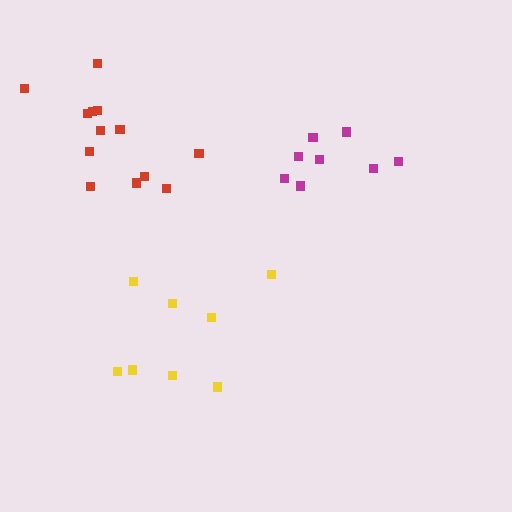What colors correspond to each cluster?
The clusters are colored: yellow, red, magenta.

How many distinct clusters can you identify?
There are 3 distinct clusters.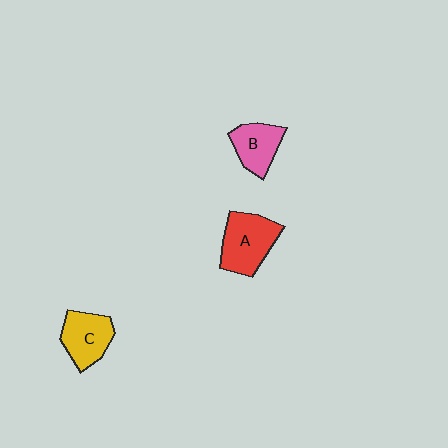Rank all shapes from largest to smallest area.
From largest to smallest: A (red), C (yellow), B (pink).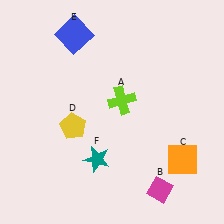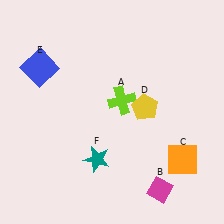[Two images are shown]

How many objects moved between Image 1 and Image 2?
2 objects moved between the two images.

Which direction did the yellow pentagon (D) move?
The yellow pentagon (D) moved right.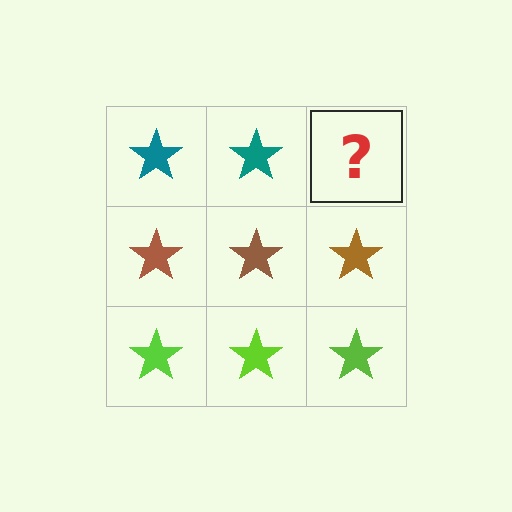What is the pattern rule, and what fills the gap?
The rule is that each row has a consistent color. The gap should be filled with a teal star.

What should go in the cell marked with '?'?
The missing cell should contain a teal star.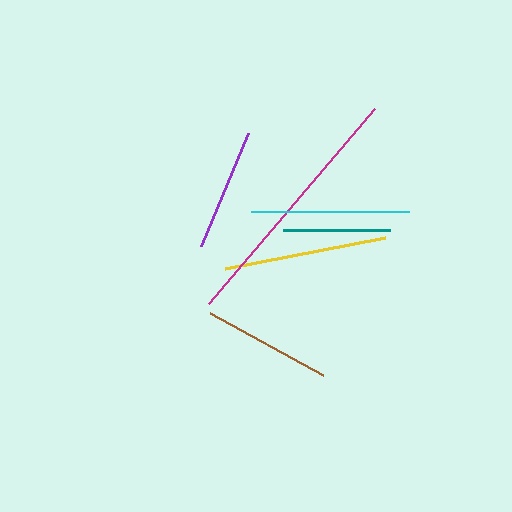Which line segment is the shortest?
The teal line is the shortest at approximately 107 pixels.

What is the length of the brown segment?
The brown segment is approximately 129 pixels long.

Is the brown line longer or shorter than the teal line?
The brown line is longer than the teal line.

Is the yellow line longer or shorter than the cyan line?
The yellow line is longer than the cyan line.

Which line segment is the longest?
The magenta line is the longest at approximately 256 pixels.